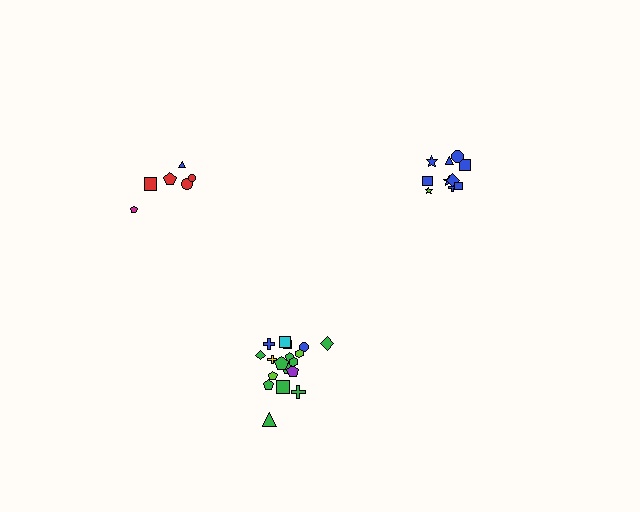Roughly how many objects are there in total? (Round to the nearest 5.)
Roughly 35 objects in total.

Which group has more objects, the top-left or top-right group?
The top-right group.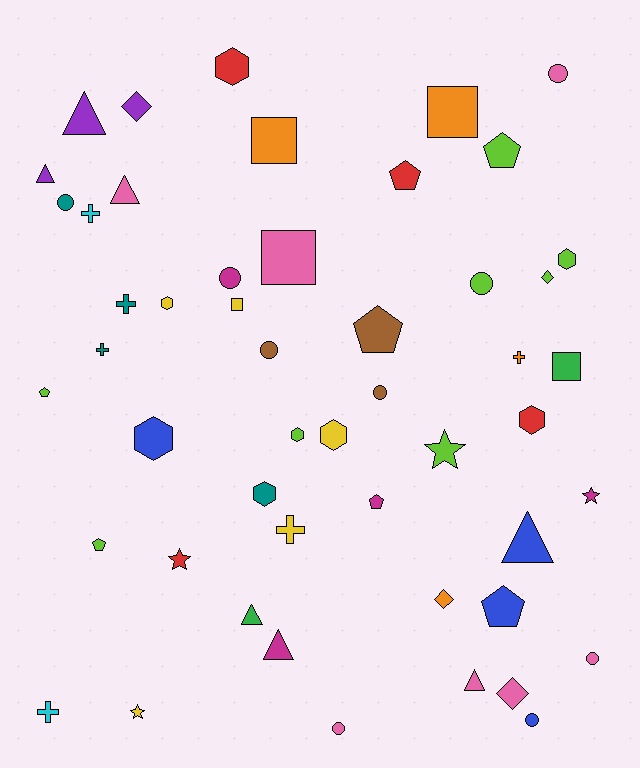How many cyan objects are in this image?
There are 2 cyan objects.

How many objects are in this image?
There are 50 objects.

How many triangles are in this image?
There are 7 triangles.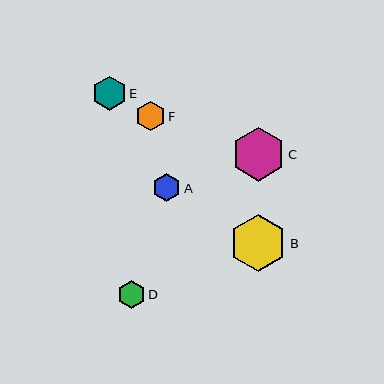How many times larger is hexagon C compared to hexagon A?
Hexagon C is approximately 1.9 times the size of hexagon A.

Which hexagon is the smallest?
Hexagon A is the smallest with a size of approximately 28 pixels.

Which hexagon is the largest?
Hexagon B is the largest with a size of approximately 57 pixels.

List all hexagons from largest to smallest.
From largest to smallest: B, C, E, F, D, A.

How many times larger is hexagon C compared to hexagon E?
Hexagon C is approximately 1.6 times the size of hexagon E.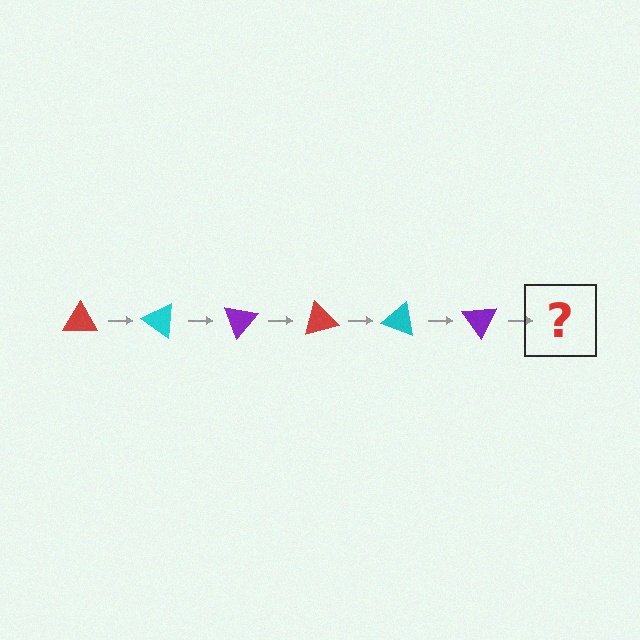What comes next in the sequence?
The next element should be a red triangle, rotated 210 degrees from the start.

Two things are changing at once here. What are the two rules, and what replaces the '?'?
The two rules are that it rotates 35 degrees each step and the color cycles through red, cyan, and purple. The '?' should be a red triangle, rotated 210 degrees from the start.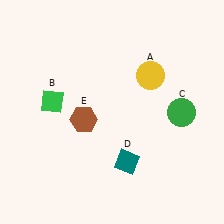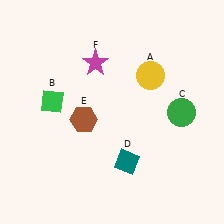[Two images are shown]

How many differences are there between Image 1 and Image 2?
There is 1 difference between the two images.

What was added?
A magenta star (F) was added in Image 2.